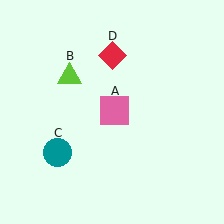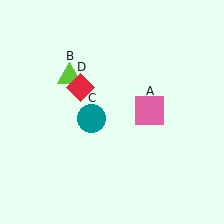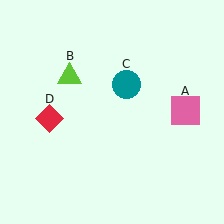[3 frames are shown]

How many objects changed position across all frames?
3 objects changed position: pink square (object A), teal circle (object C), red diamond (object D).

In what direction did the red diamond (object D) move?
The red diamond (object D) moved down and to the left.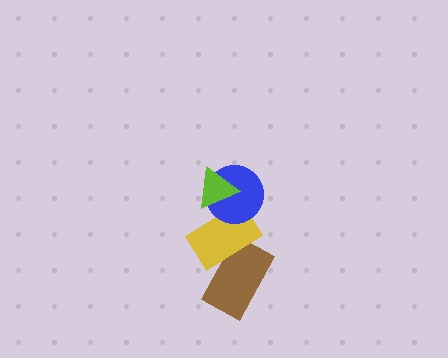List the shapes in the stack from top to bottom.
From top to bottom: the lime triangle, the blue circle, the yellow rectangle, the brown rectangle.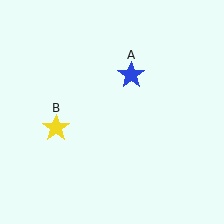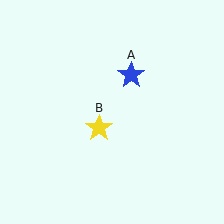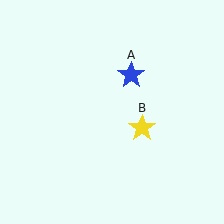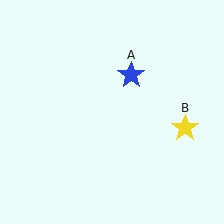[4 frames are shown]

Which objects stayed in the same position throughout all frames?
Blue star (object A) remained stationary.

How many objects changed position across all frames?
1 object changed position: yellow star (object B).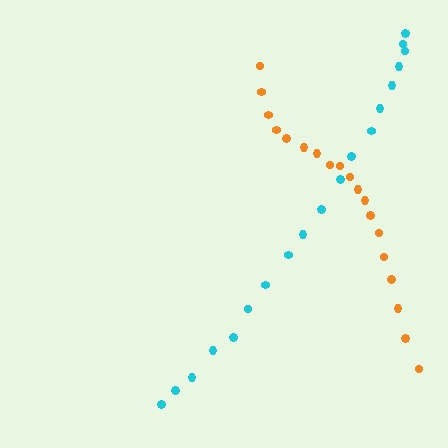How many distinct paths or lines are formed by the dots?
There are 2 distinct paths.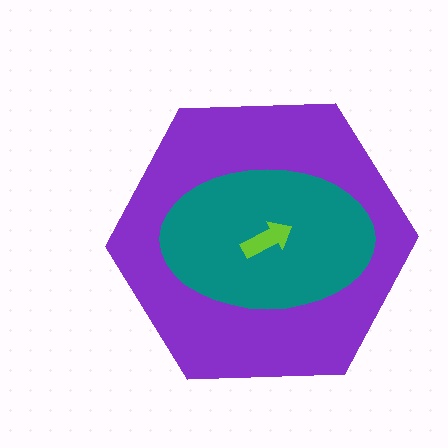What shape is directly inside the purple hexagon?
The teal ellipse.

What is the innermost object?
The lime arrow.